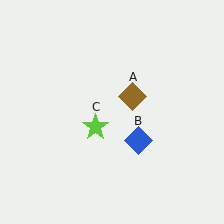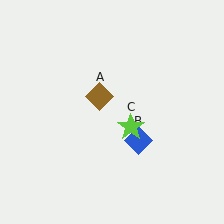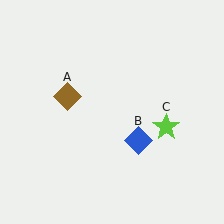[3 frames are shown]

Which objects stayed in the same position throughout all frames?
Blue diamond (object B) remained stationary.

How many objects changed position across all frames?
2 objects changed position: brown diamond (object A), lime star (object C).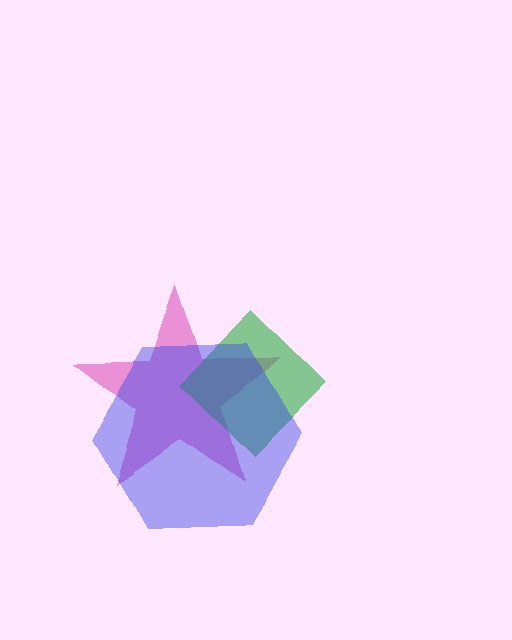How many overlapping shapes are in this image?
There are 3 overlapping shapes in the image.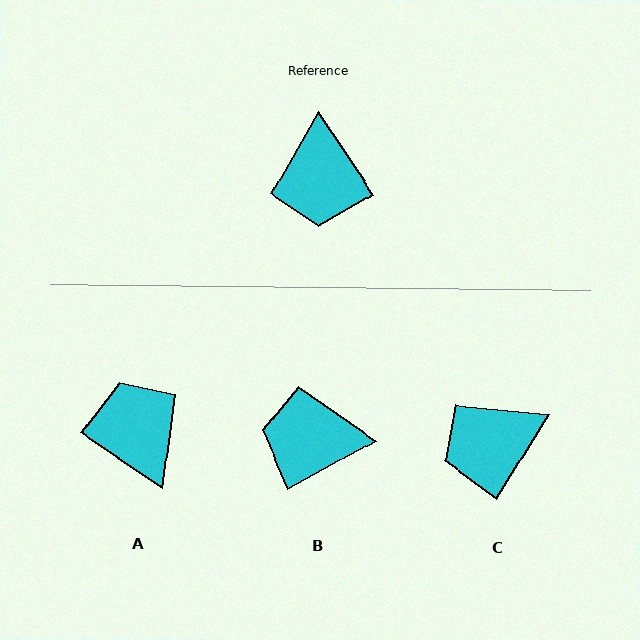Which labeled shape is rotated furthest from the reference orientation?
A, about 158 degrees away.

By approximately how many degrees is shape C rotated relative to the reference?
Approximately 66 degrees clockwise.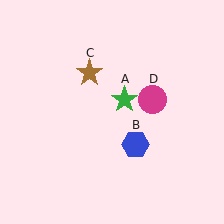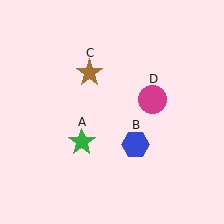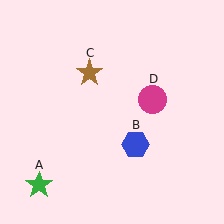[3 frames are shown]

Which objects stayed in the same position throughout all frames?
Blue hexagon (object B) and brown star (object C) and magenta circle (object D) remained stationary.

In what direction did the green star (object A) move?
The green star (object A) moved down and to the left.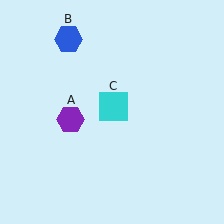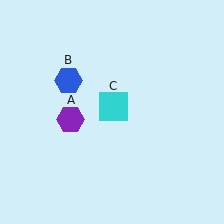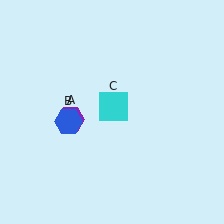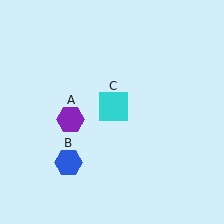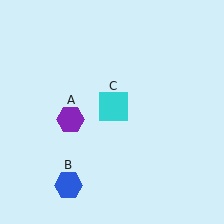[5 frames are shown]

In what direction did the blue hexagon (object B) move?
The blue hexagon (object B) moved down.